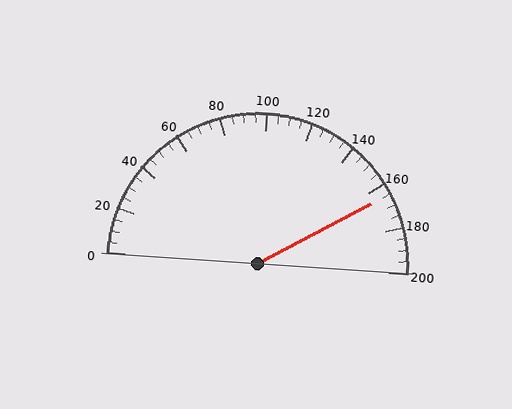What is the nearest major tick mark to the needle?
The nearest major tick mark is 160.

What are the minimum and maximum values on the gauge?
The gauge ranges from 0 to 200.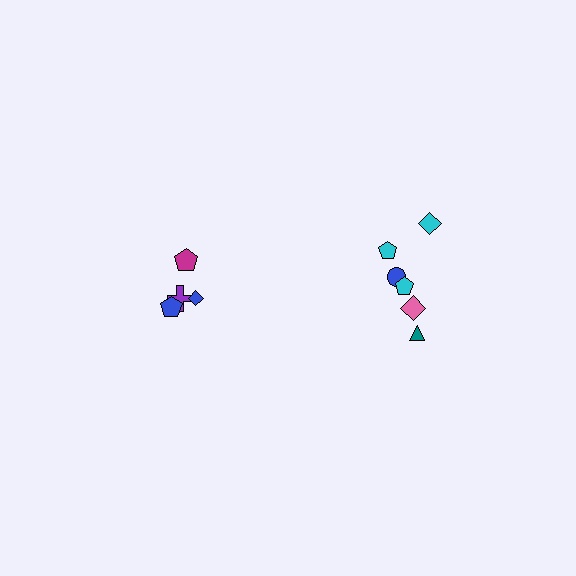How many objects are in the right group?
There are 6 objects.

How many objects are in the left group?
There are 4 objects.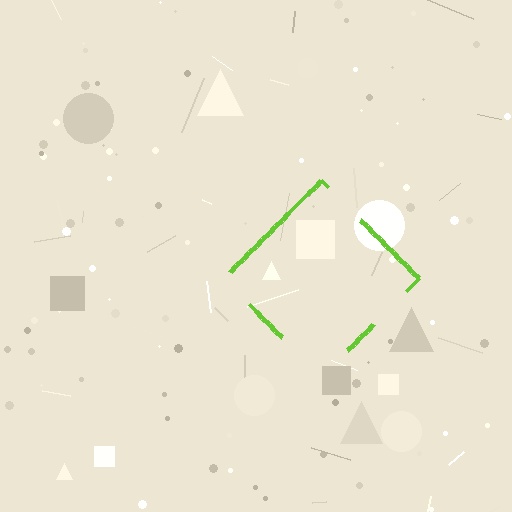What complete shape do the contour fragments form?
The contour fragments form a diamond.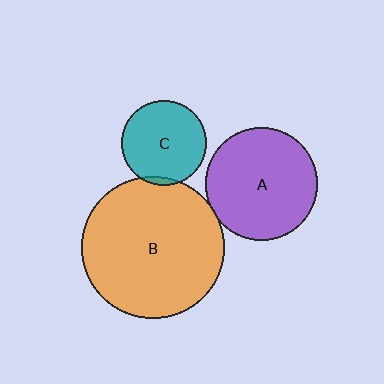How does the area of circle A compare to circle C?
Approximately 1.8 times.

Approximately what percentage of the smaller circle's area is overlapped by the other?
Approximately 5%.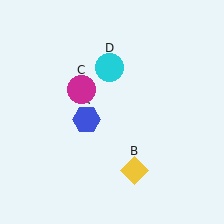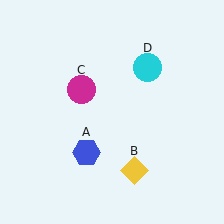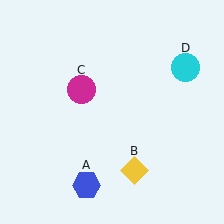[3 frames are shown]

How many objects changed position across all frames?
2 objects changed position: blue hexagon (object A), cyan circle (object D).